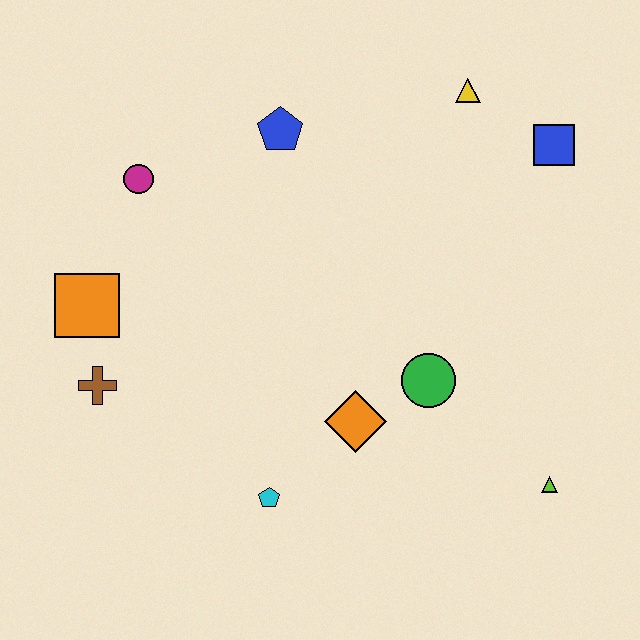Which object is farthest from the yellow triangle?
The brown cross is farthest from the yellow triangle.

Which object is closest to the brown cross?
The orange square is closest to the brown cross.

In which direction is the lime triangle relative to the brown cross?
The lime triangle is to the right of the brown cross.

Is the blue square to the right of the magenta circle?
Yes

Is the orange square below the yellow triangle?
Yes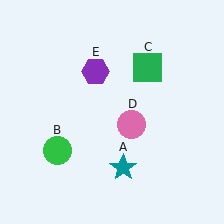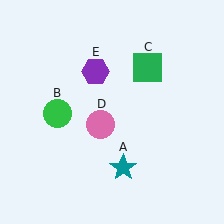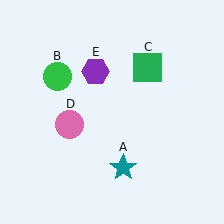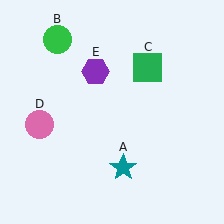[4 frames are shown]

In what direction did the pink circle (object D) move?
The pink circle (object D) moved left.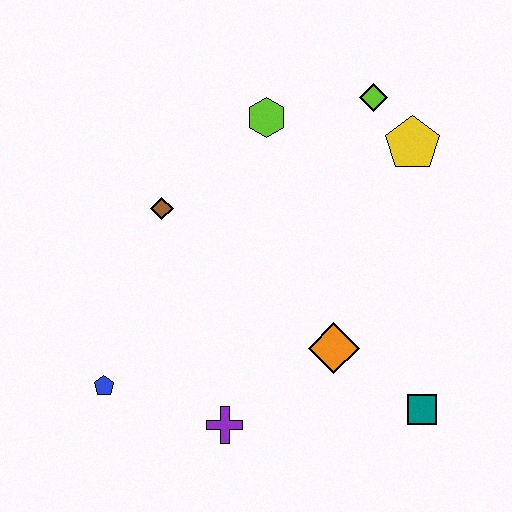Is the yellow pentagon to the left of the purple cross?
No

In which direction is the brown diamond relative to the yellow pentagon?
The brown diamond is to the left of the yellow pentagon.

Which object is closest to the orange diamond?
The teal square is closest to the orange diamond.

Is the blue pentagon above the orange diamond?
No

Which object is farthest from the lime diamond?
The blue pentagon is farthest from the lime diamond.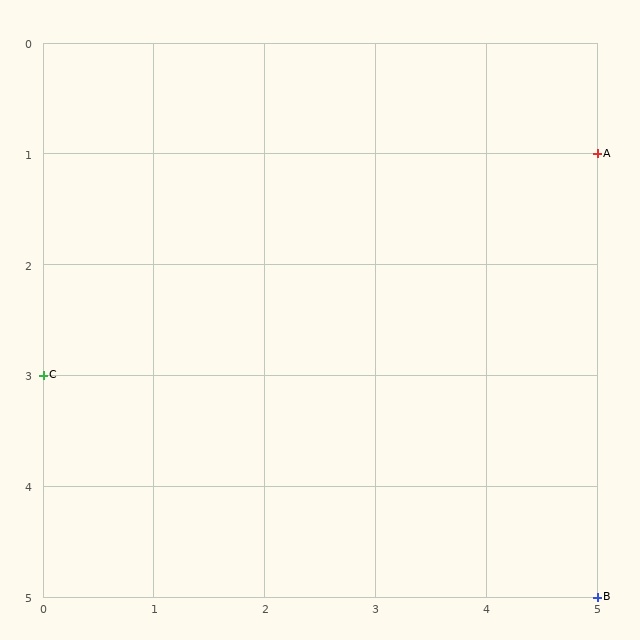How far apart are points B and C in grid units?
Points B and C are 5 columns and 2 rows apart (about 5.4 grid units diagonally).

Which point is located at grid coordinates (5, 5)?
Point B is at (5, 5).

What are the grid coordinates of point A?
Point A is at grid coordinates (5, 1).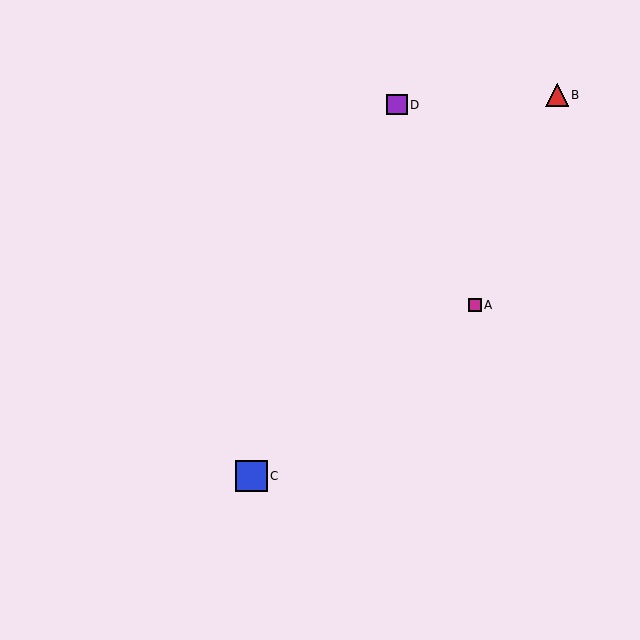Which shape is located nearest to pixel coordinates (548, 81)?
The red triangle (labeled B) at (557, 95) is nearest to that location.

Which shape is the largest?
The blue square (labeled C) is the largest.